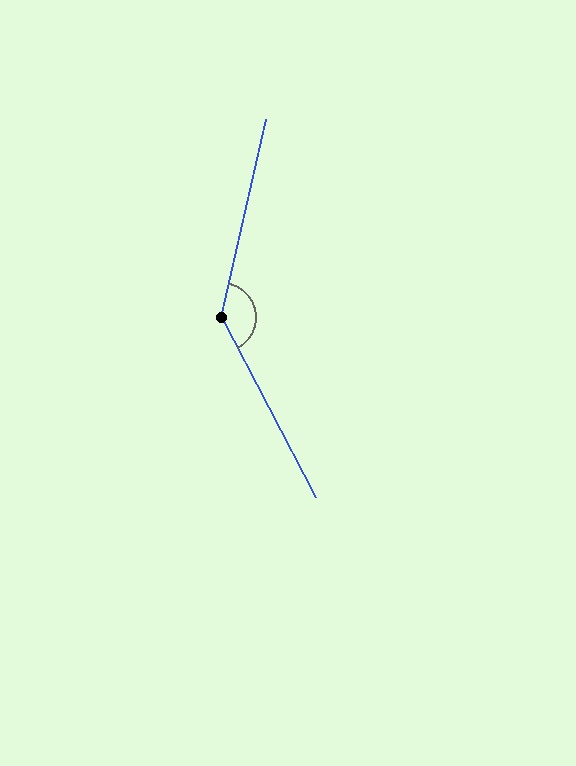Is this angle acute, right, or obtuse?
It is obtuse.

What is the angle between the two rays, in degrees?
Approximately 140 degrees.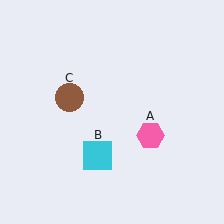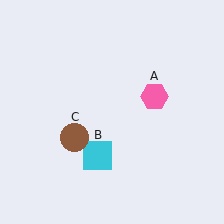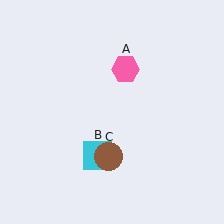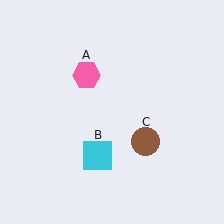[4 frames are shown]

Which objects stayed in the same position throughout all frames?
Cyan square (object B) remained stationary.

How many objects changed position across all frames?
2 objects changed position: pink hexagon (object A), brown circle (object C).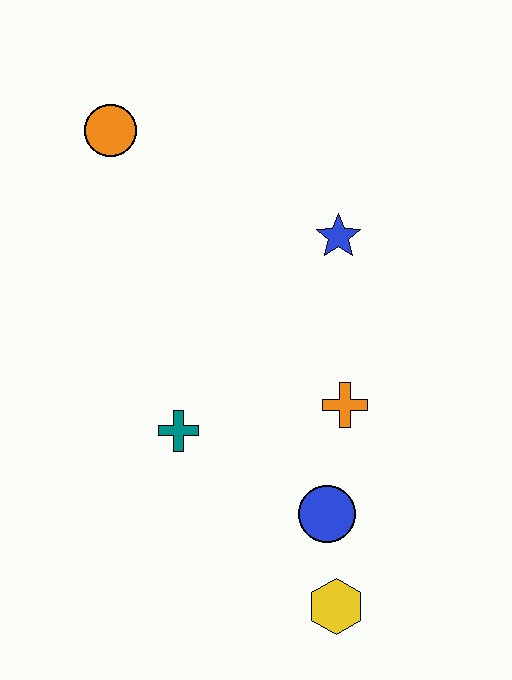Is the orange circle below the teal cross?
No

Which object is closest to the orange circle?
The blue star is closest to the orange circle.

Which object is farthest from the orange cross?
The orange circle is farthest from the orange cross.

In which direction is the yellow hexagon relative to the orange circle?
The yellow hexagon is below the orange circle.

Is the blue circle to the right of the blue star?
No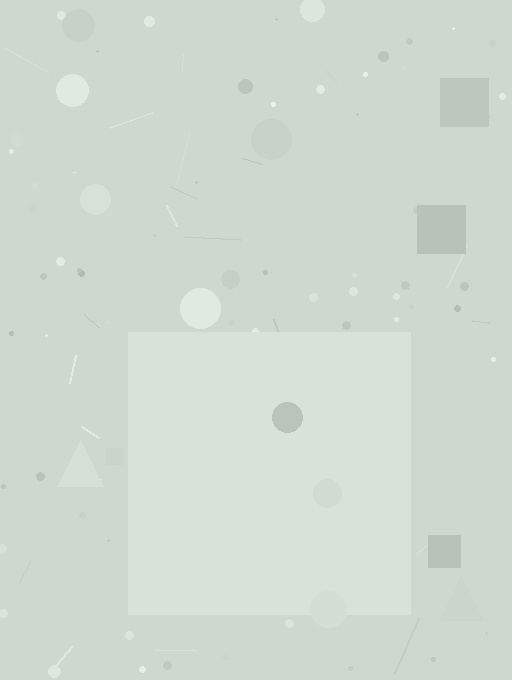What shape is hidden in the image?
A square is hidden in the image.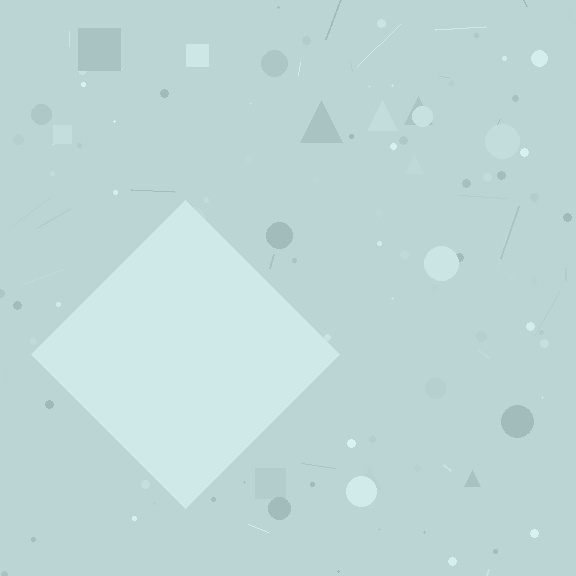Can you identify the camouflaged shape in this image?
The camouflaged shape is a diamond.